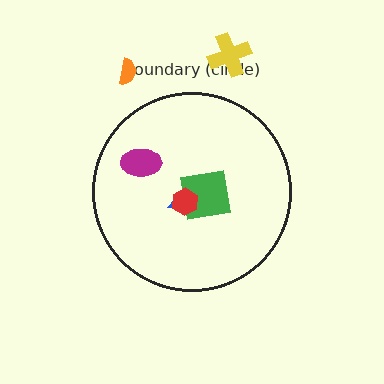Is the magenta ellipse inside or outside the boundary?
Inside.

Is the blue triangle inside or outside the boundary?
Inside.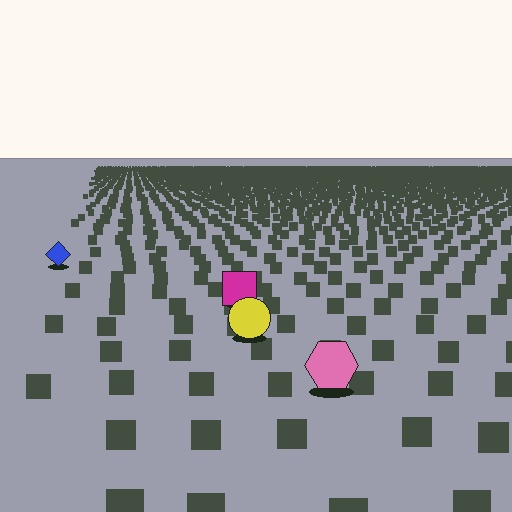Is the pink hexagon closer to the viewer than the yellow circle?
Yes. The pink hexagon is closer — you can tell from the texture gradient: the ground texture is coarser near it.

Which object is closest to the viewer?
The pink hexagon is closest. The texture marks near it are larger and more spread out.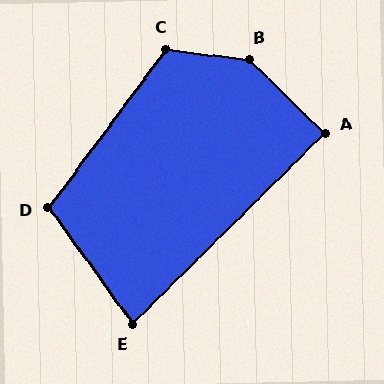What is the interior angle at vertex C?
Approximately 120 degrees (obtuse).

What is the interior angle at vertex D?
Approximately 107 degrees (obtuse).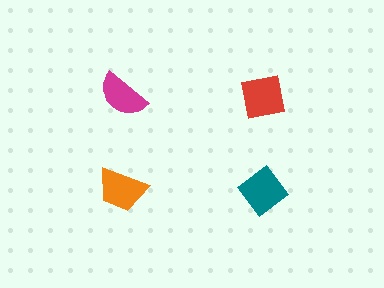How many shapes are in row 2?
2 shapes.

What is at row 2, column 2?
A teal diamond.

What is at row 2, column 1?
An orange trapezoid.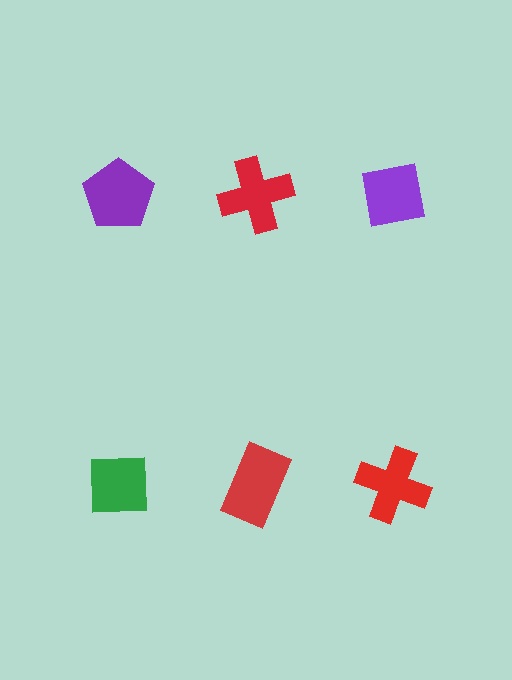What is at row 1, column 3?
A purple square.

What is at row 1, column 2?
A red cross.